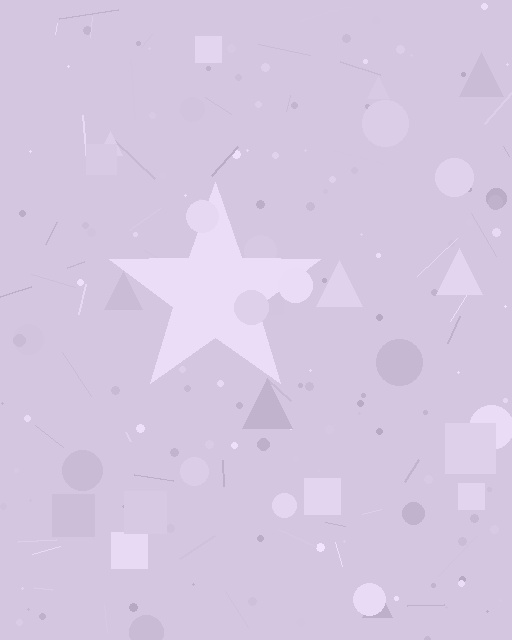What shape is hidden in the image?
A star is hidden in the image.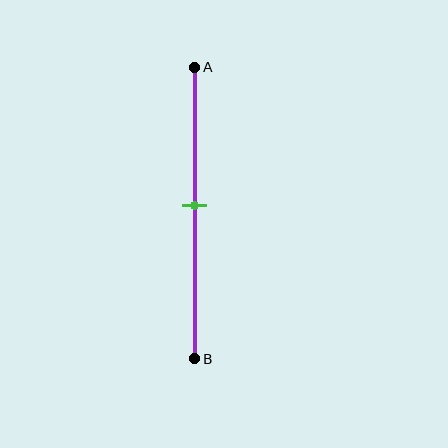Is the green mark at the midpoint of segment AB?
Yes, the mark is approximately at the midpoint.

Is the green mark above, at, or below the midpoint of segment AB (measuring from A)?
The green mark is approximately at the midpoint of segment AB.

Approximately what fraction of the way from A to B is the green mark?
The green mark is approximately 45% of the way from A to B.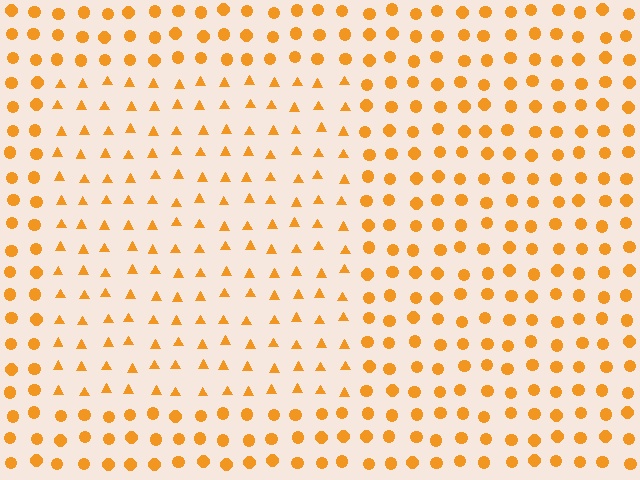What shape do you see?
I see a rectangle.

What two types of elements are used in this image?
The image uses triangles inside the rectangle region and circles outside it.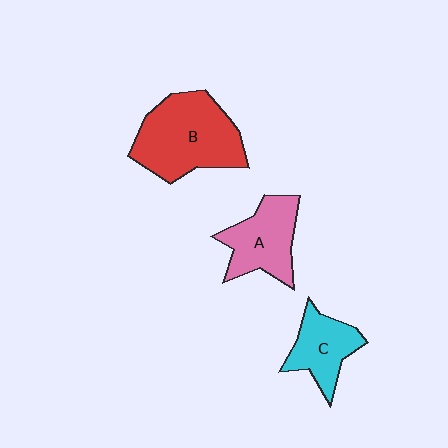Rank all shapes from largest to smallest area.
From largest to smallest: B (red), A (pink), C (cyan).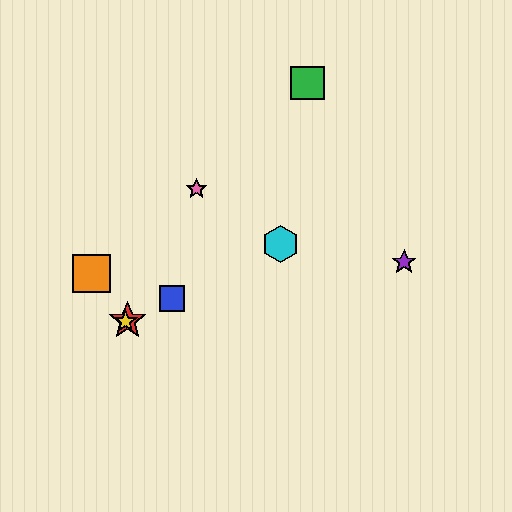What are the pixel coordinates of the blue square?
The blue square is at (172, 298).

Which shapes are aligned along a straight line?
The red star, the blue square, the yellow star, the cyan hexagon are aligned along a straight line.